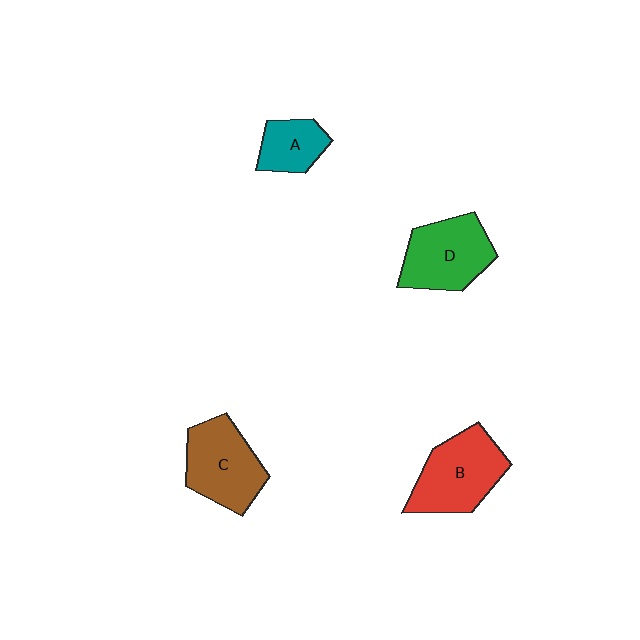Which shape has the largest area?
Shape B (red).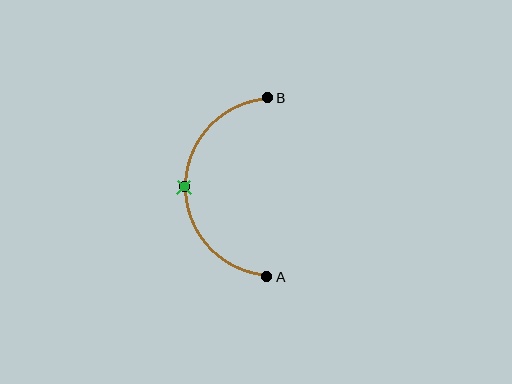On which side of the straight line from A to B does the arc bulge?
The arc bulges to the left of the straight line connecting A and B.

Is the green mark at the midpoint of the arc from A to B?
Yes. The green mark lies on the arc at equal arc-length from both A and B — it is the arc midpoint.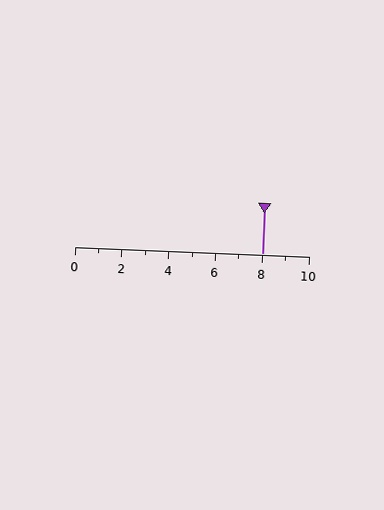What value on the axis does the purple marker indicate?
The marker indicates approximately 8.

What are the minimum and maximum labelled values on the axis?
The axis runs from 0 to 10.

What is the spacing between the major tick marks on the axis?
The major ticks are spaced 2 apart.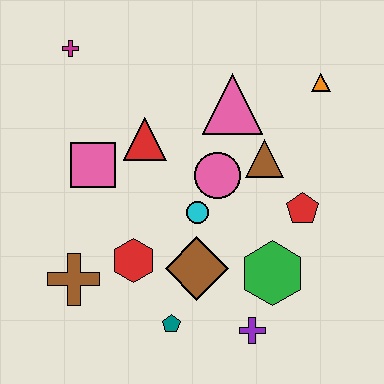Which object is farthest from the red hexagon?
The orange triangle is farthest from the red hexagon.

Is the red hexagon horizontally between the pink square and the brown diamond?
Yes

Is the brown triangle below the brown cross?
No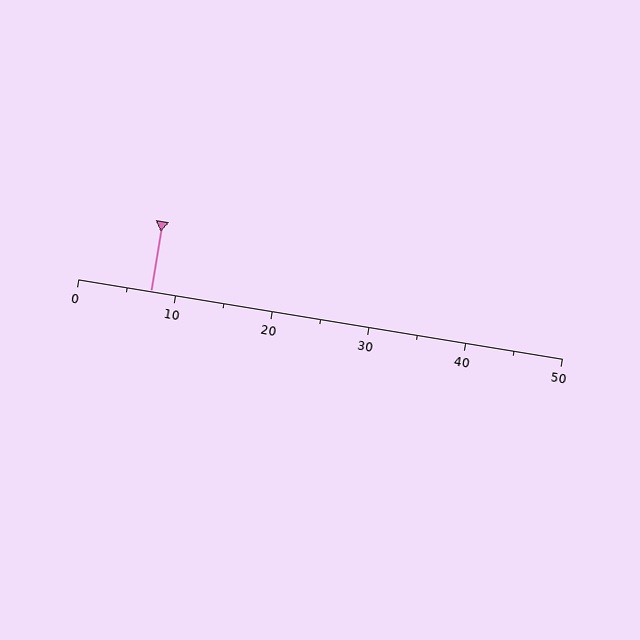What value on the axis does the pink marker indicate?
The marker indicates approximately 7.5.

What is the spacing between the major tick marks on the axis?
The major ticks are spaced 10 apart.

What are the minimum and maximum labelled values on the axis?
The axis runs from 0 to 50.